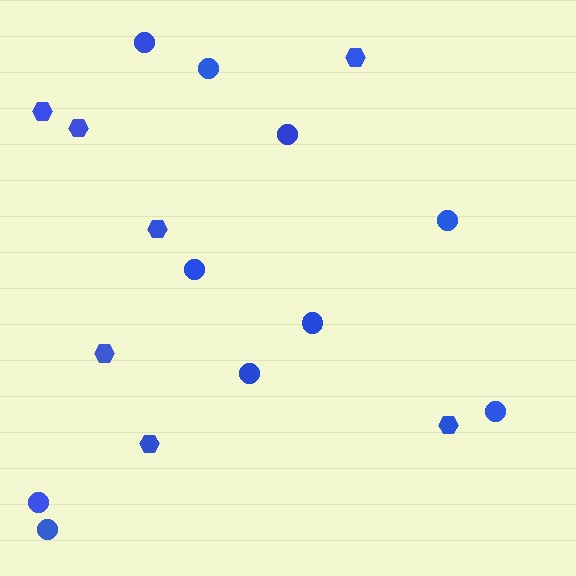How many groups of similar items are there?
There are 2 groups: one group of circles (10) and one group of hexagons (7).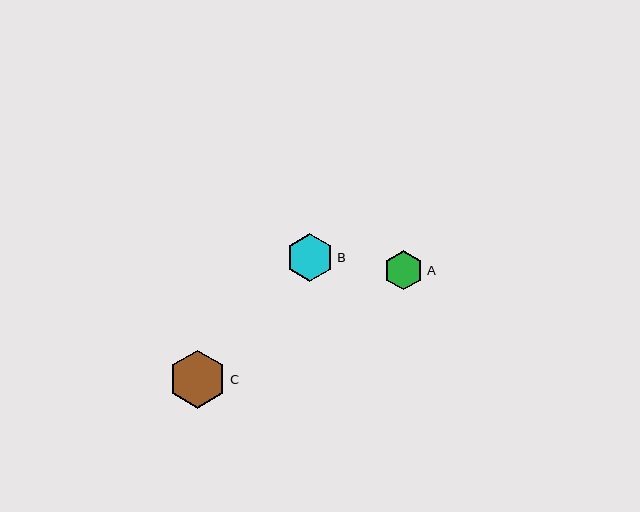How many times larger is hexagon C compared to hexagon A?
Hexagon C is approximately 1.5 times the size of hexagon A.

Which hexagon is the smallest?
Hexagon A is the smallest with a size of approximately 39 pixels.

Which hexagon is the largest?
Hexagon C is the largest with a size of approximately 58 pixels.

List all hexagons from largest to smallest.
From largest to smallest: C, B, A.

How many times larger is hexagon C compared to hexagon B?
Hexagon C is approximately 1.2 times the size of hexagon B.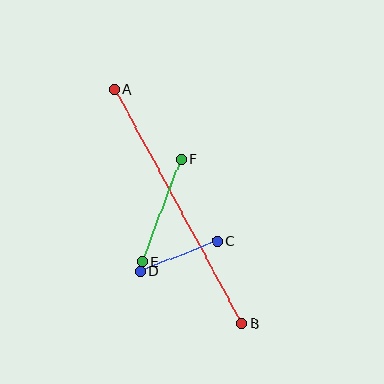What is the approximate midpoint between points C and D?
The midpoint is at approximately (179, 256) pixels.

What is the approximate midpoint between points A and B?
The midpoint is at approximately (178, 206) pixels.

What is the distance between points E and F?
The distance is approximately 109 pixels.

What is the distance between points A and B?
The distance is approximately 266 pixels.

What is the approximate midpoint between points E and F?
The midpoint is at approximately (162, 210) pixels.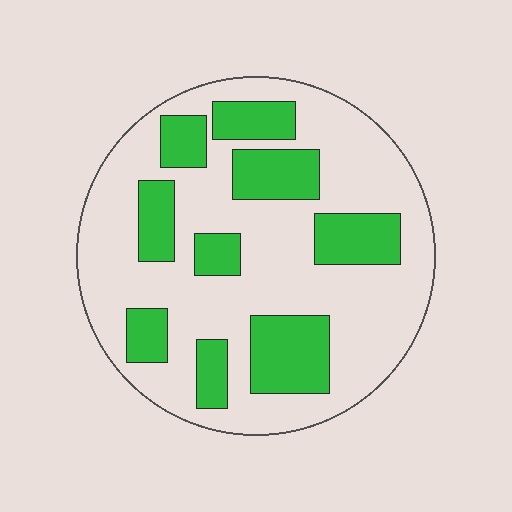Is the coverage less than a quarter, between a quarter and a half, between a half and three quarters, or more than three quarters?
Between a quarter and a half.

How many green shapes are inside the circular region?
9.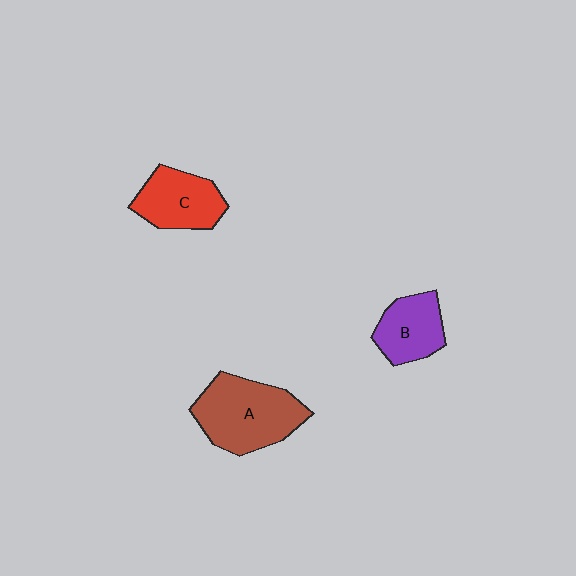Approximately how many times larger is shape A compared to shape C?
Approximately 1.4 times.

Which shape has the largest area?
Shape A (brown).